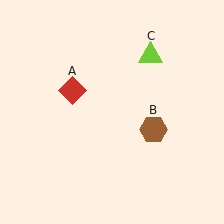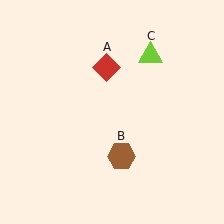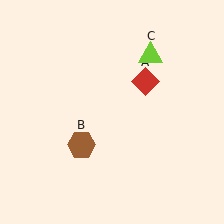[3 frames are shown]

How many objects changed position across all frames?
2 objects changed position: red diamond (object A), brown hexagon (object B).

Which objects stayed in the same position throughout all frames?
Lime triangle (object C) remained stationary.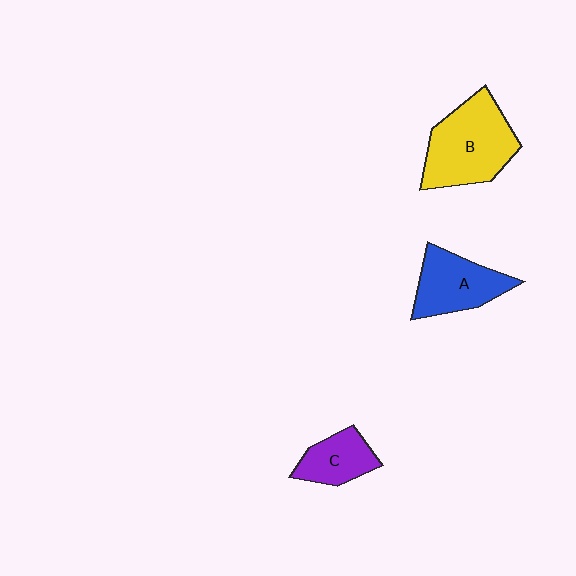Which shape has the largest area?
Shape B (yellow).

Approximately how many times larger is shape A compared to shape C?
Approximately 1.4 times.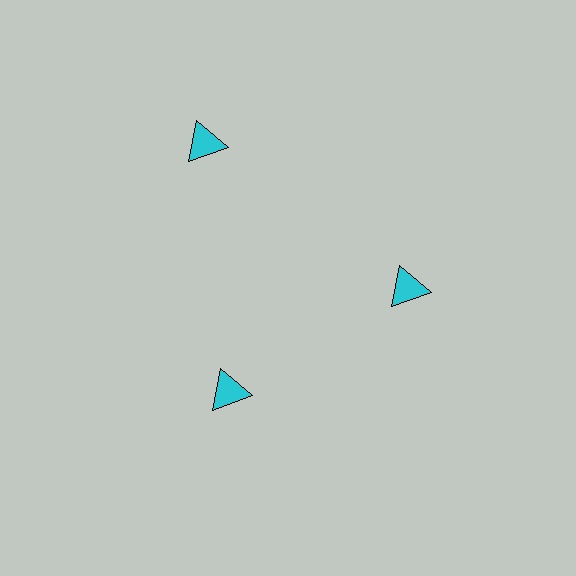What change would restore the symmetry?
The symmetry would be restored by moving it inward, back onto the ring so that all 3 triangles sit at equal angles and equal distance from the center.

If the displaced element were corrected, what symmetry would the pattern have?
It would have 3-fold rotational symmetry — the pattern would map onto itself every 120 degrees.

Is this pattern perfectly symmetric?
No. The 3 cyan triangles are arranged in a ring, but one element near the 11 o'clock position is pushed outward from the center, breaking the 3-fold rotational symmetry.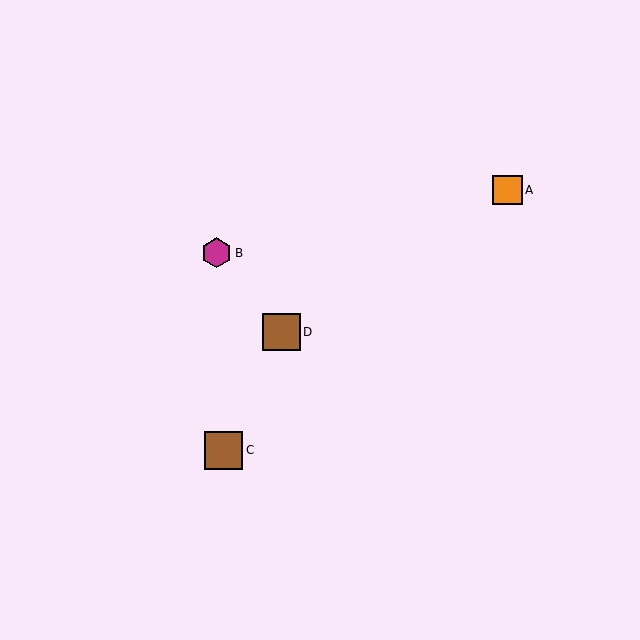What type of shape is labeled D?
Shape D is a brown square.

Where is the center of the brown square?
The center of the brown square is at (224, 450).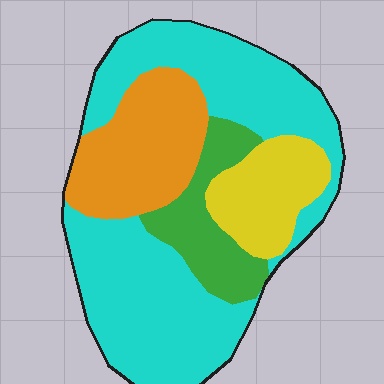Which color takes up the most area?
Cyan, at roughly 55%.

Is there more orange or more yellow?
Orange.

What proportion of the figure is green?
Green takes up about one eighth (1/8) of the figure.